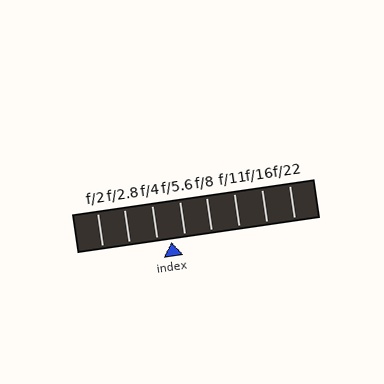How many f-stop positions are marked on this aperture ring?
There are 8 f-stop positions marked.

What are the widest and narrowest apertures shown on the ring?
The widest aperture shown is f/2 and the narrowest is f/22.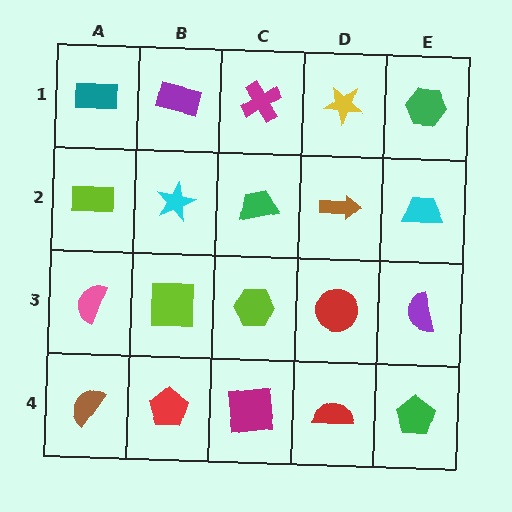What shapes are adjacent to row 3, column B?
A cyan star (row 2, column B), a red pentagon (row 4, column B), a pink semicircle (row 3, column A), a lime hexagon (row 3, column C).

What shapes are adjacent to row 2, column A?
A teal rectangle (row 1, column A), a pink semicircle (row 3, column A), a cyan star (row 2, column B).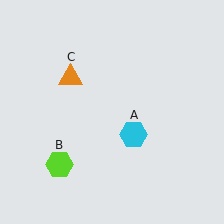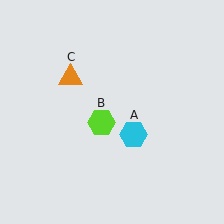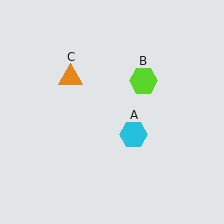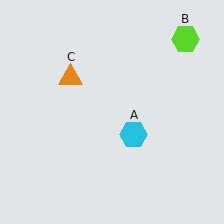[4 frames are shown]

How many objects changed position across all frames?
1 object changed position: lime hexagon (object B).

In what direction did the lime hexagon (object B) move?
The lime hexagon (object B) moved up and to the right.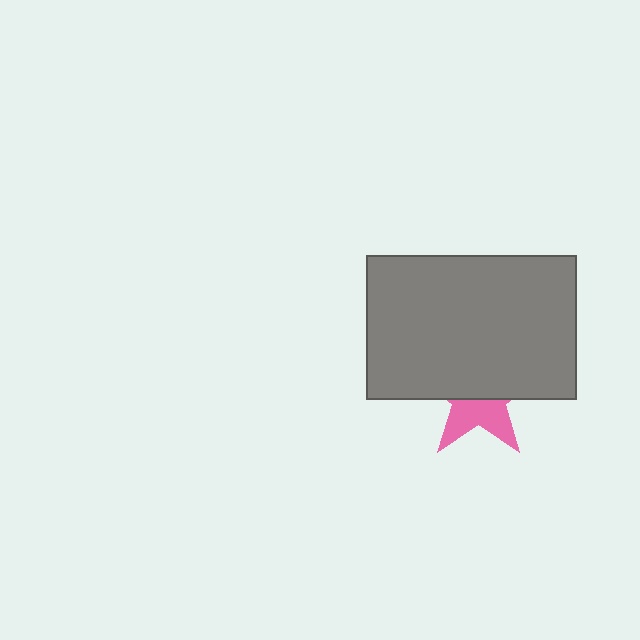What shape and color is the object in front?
The object in front is a gray rectangle.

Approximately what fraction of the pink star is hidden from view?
Roughly 58% of the pink star is hidden behind the gray rectangle.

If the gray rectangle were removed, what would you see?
You would see the complete pink star.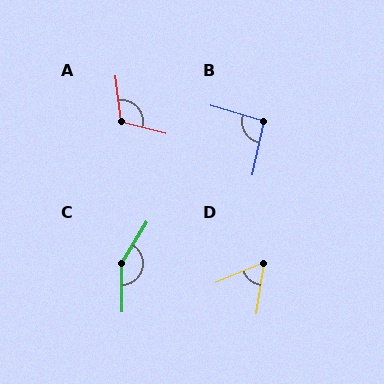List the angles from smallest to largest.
D (60°), B (95°), A (112°), C (148°).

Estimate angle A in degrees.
Approximately 112 degrees.